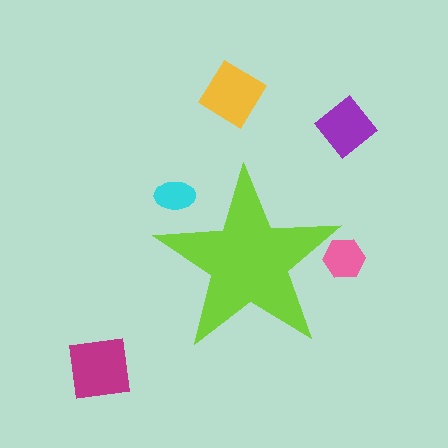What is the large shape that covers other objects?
A lime star.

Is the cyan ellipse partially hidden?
Yes, the cyan ellipse is partially hidden behind the lime star.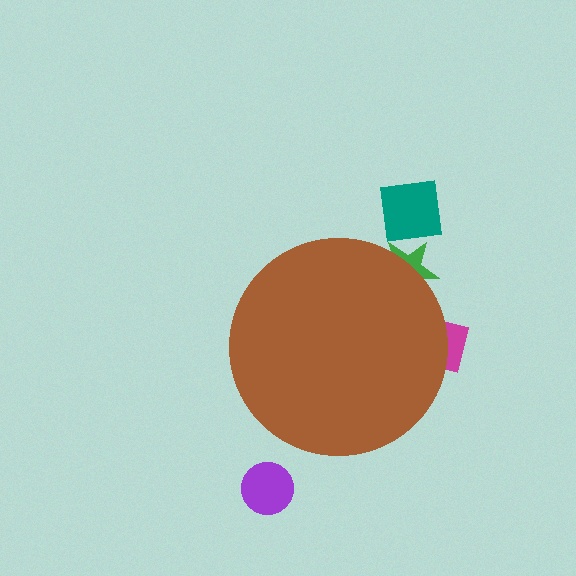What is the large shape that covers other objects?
A brown circle.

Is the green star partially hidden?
Yes, the green star is partially hidden behind the brown circle.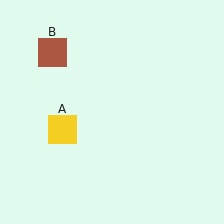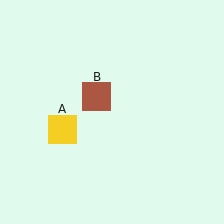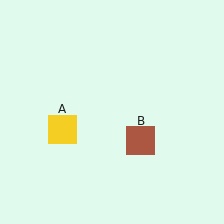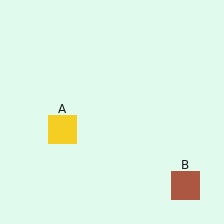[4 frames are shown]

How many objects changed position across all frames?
1 object changed position: brown square (object B).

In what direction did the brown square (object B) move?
The brown square (object B) moved down and to the right.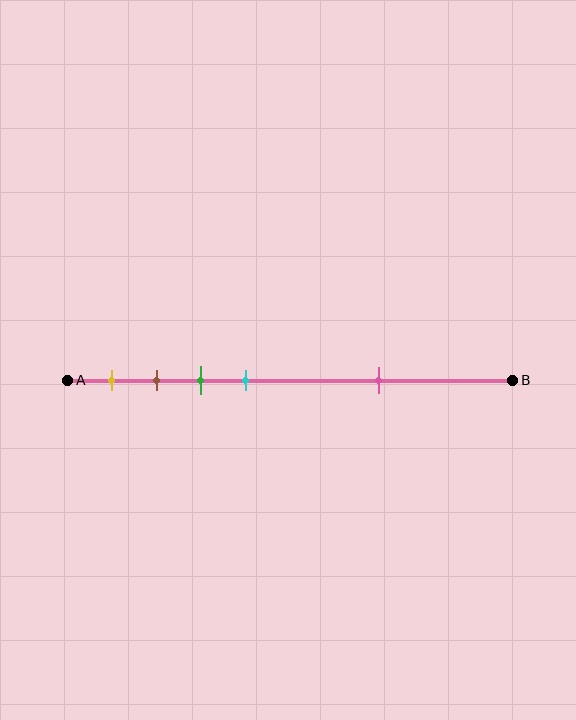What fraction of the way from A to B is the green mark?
The green mark is approximately 30% (0.3) of the way from A to B.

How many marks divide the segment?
There are 5 marks dividing the segment.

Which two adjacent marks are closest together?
The brown and green marks are the closest adjacent pair.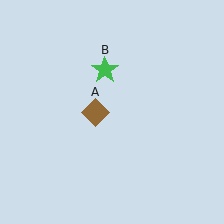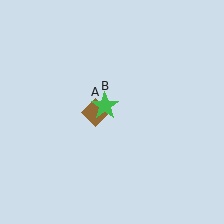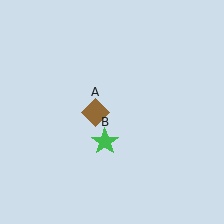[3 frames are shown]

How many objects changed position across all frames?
1 object changed position: green star (object B).